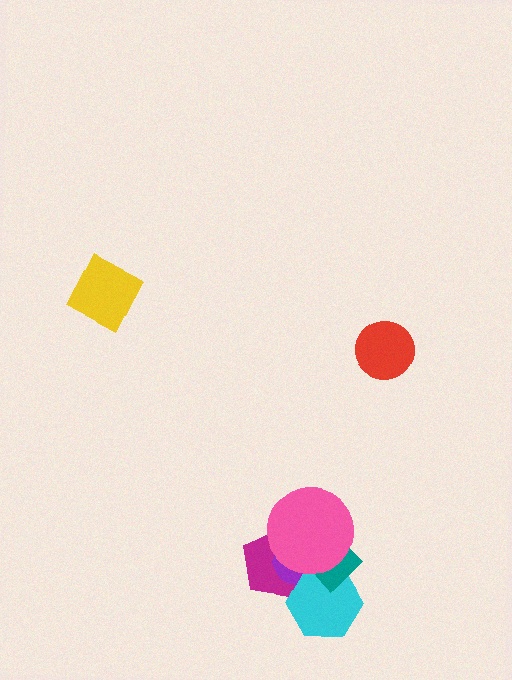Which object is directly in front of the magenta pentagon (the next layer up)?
The purple ellipse is directly in front of the magenta pentagon.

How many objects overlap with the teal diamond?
4 objects overlap with the teal diamond.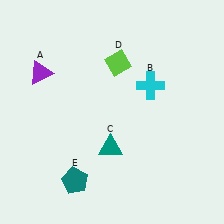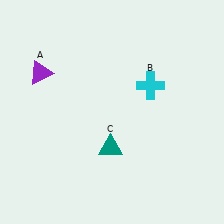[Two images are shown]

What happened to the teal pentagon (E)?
The teal pentagon (E) was removed in Image 2. It was in the bottom-left area of Image 1.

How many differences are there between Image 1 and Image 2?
There are 2 differences between the two images.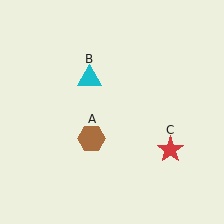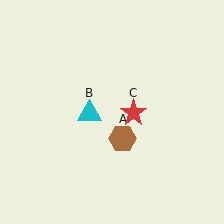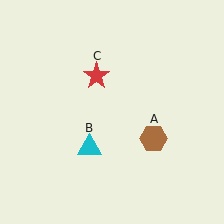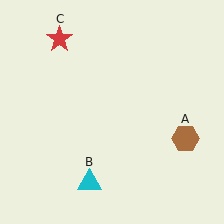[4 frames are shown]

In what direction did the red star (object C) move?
The red star (object C) moved up and to the left.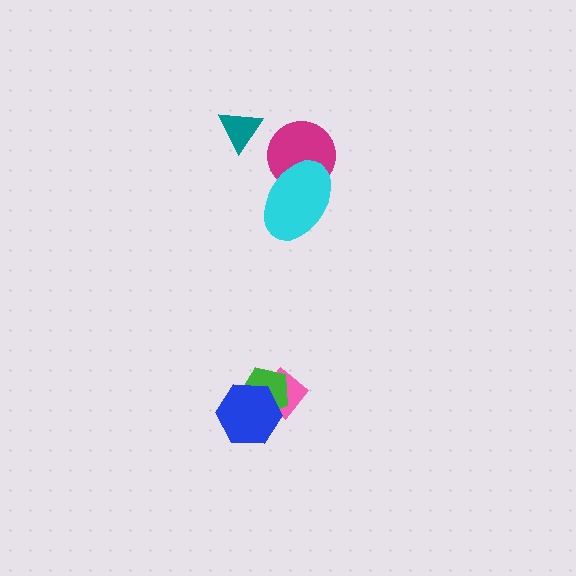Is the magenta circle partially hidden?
Yes, it is partially covered by another shape.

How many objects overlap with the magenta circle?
1 object overlaps with the magenta circle.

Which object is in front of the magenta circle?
The cyan ellipse is in front of the magenta circle.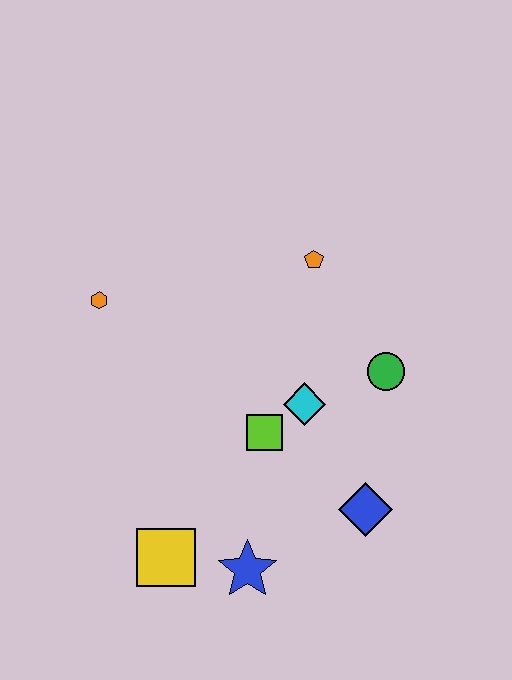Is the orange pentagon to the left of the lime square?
No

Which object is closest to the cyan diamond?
The lime square is closest to the cyan diamond.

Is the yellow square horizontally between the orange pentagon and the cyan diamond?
No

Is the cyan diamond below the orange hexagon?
Yes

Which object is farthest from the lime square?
The orange hexagon is farthest from the lime square.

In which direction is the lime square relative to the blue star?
The lime square is above the blue star.